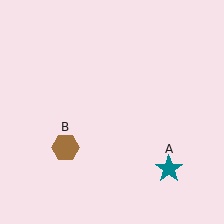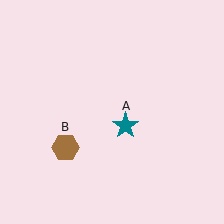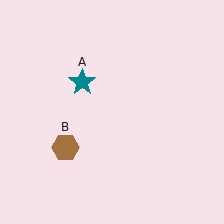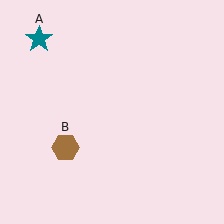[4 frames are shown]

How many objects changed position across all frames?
1 object changed position: teal star (object A).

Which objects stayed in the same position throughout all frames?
Brown hexagon (object B) remained stationary.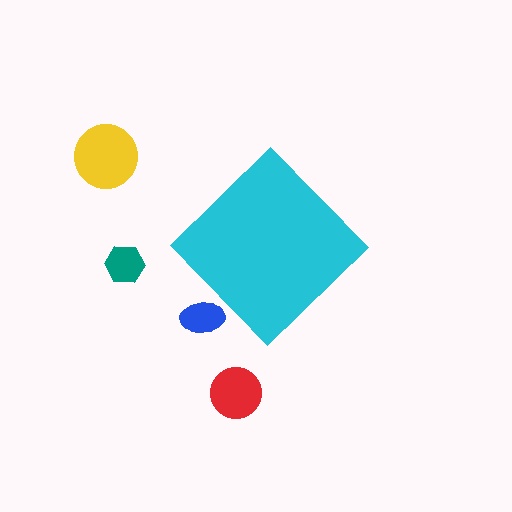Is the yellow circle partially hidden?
No, the yellow circle is fully visible.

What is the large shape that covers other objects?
A cyan diamond.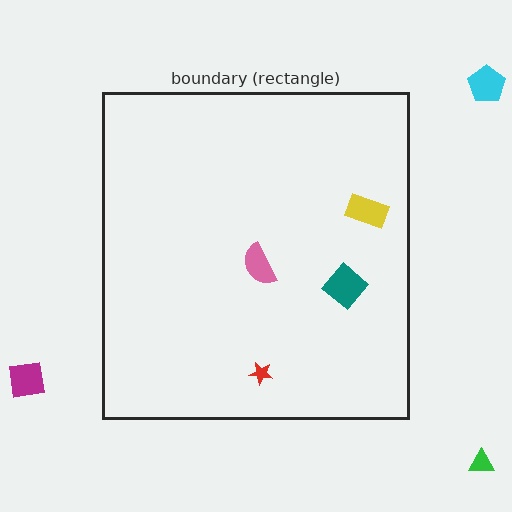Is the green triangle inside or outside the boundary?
Outside.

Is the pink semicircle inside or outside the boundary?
Inside.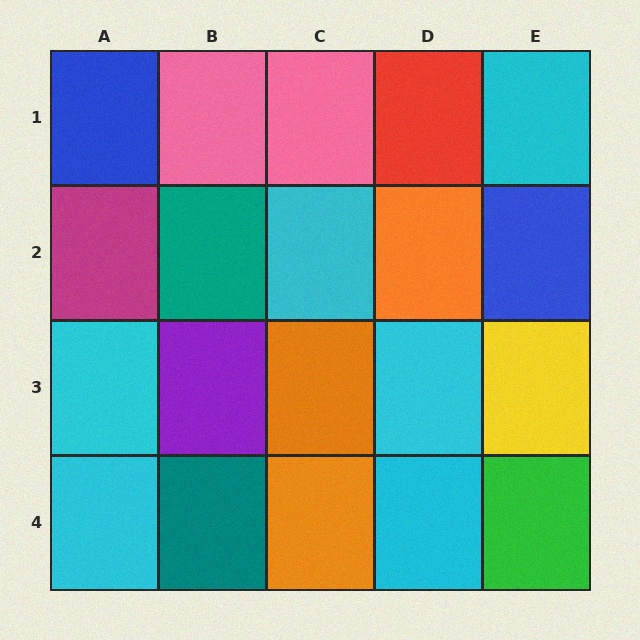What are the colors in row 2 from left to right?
Magenta, teal, cyan, orange, blue.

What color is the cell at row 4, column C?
Orange.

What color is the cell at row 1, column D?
Red.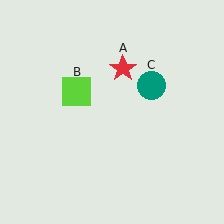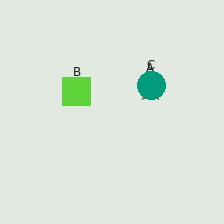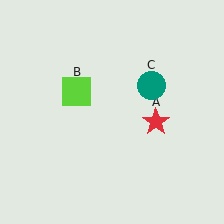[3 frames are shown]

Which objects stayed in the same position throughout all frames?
Lime square (object B) and teal circle (object C) remained stationary.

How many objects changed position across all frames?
1 object changed position: red star (object A).